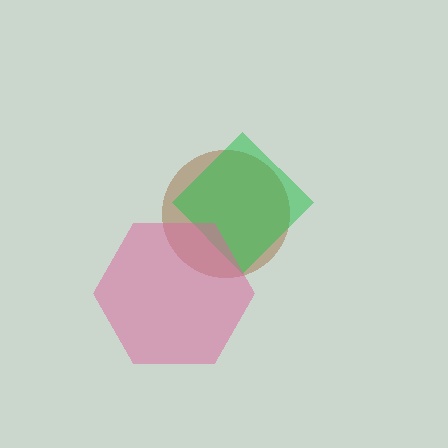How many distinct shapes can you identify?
There are 3 distinct shapes: a brown circle, a green diamond, a pink hexagon.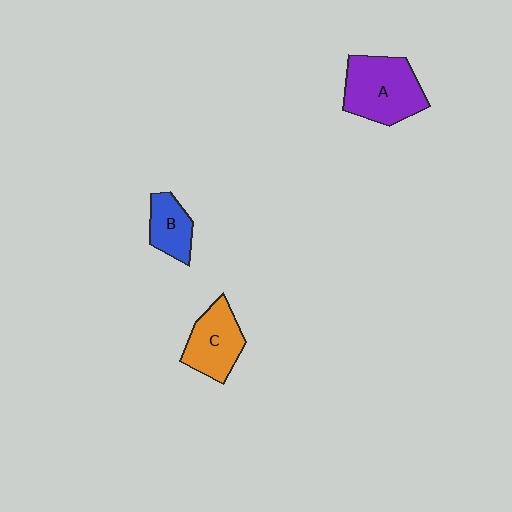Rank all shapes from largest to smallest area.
From largest to smallest: A (purple), C (orange), B (blue).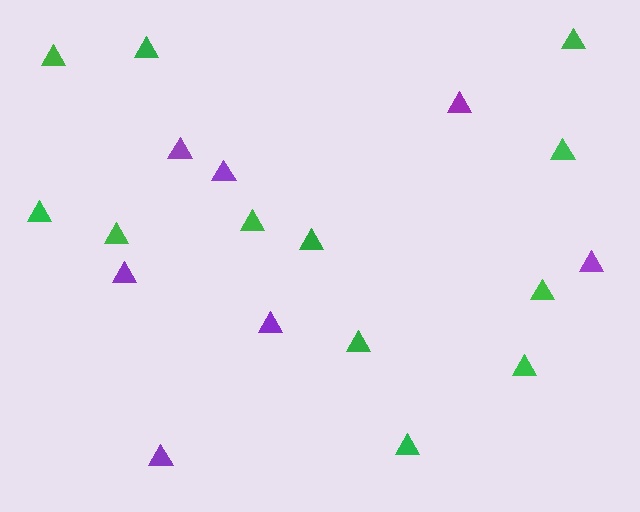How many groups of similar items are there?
There are 2 groups: one group of purple triangles (7) and one group of green triangles (12).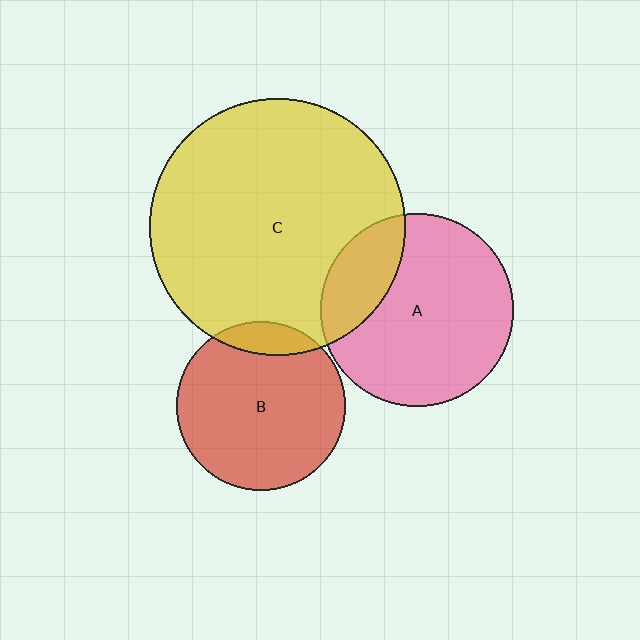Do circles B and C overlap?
Yes.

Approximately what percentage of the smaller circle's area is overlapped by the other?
Approximately 10%.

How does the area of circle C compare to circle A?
Approximately 1.8 times.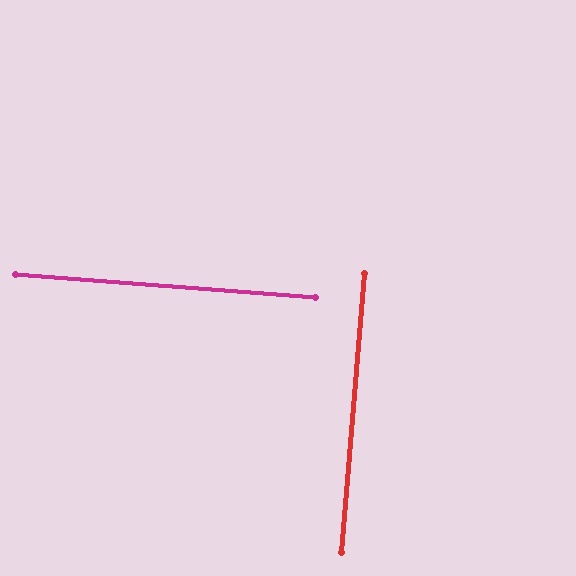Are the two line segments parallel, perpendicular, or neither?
Perpendicular — they meet at approximately 90°.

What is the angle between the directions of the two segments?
Approximately 90 degrees.